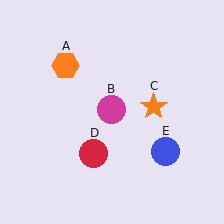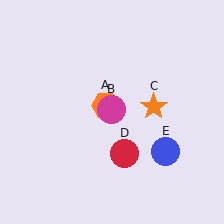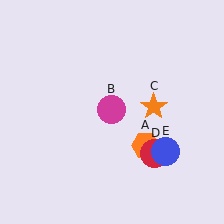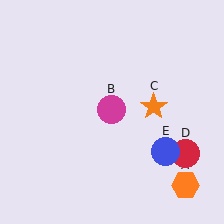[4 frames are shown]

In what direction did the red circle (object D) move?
The red circle (object D) moved right.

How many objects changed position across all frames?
2 objects changed position: orange hexagon (object A), red circle (object D).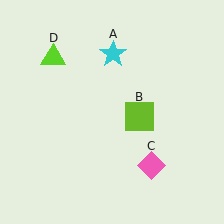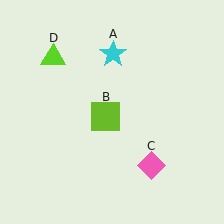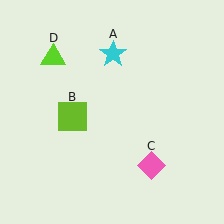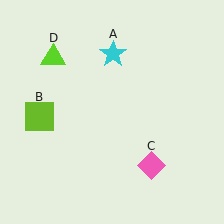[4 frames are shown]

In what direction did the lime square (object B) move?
The lime square (object B) moved left.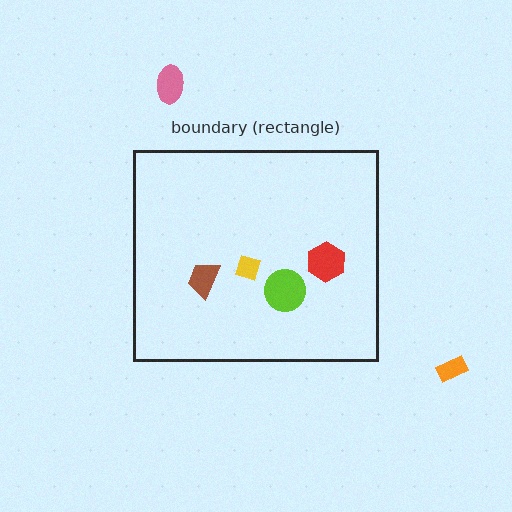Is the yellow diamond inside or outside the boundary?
Inside.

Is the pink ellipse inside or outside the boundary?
Outside.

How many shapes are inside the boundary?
4 inside, 2 outside.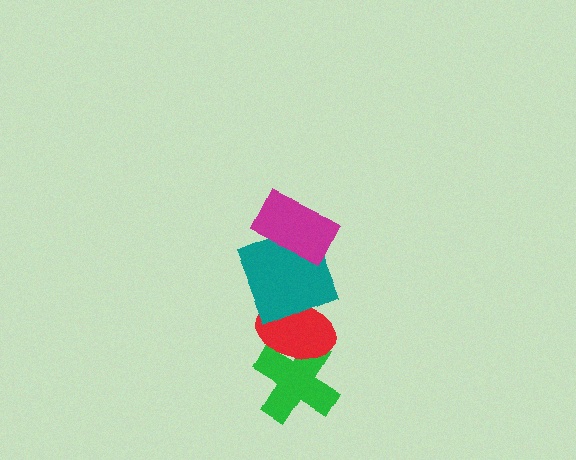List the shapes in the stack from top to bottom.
From top to bottom: the magenta rectangle, the teal square, the red ellipse, the green cross.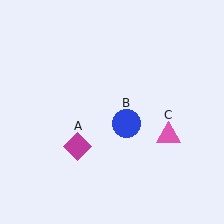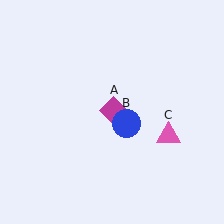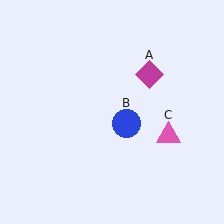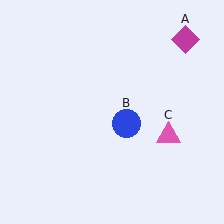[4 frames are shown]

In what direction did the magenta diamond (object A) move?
The magenta diamond (object A) moved up and to the right.